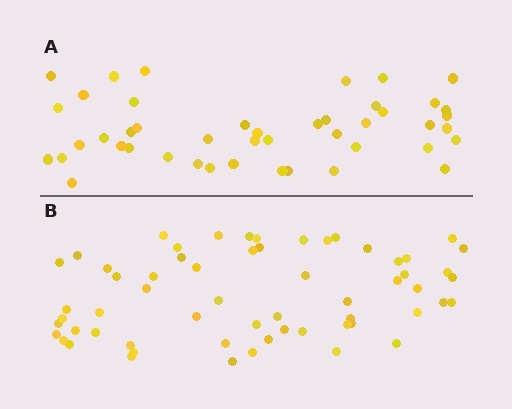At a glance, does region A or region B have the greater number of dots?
Region B (the bottom region) has more dots.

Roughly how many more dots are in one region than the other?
Region B has approximately 15 more dots than region A.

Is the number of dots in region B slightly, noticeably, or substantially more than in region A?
Region B has noticeably more, but not dramatically so. The ratio is roughly 1.3 to 1.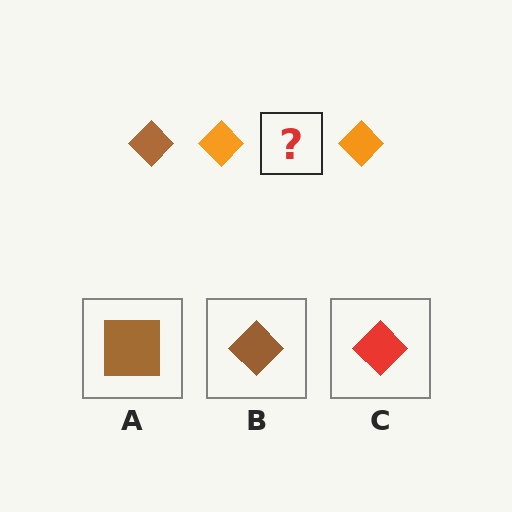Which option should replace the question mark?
Option B.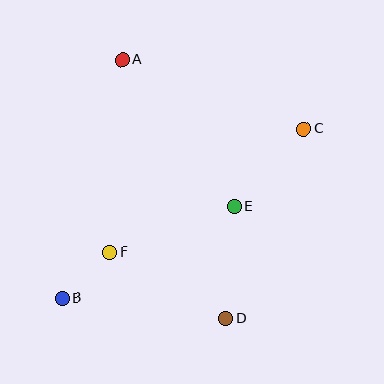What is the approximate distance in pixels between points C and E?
The distance between C and E is approximately 104 pixels.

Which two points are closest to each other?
Points B and F are closest to each other.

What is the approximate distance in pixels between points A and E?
The distance between A and E is approximately 185 pixels.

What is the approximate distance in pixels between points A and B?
The distance between A and B is approximately 246 pixels.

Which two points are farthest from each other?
Points B and C are farthest from each other.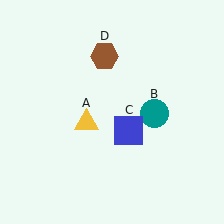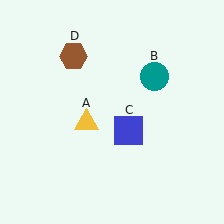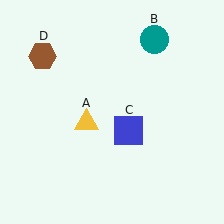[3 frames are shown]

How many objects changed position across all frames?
2 objects changed position: teal circle (object B), brown hexagon (object D).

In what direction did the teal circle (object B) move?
The teal circle (object B) moved up.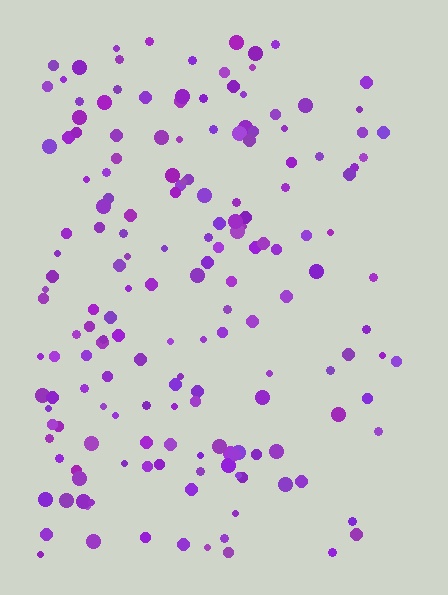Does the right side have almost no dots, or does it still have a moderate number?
Still a moderate number, just noticeably fewer than the left.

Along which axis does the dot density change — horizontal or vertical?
Horizontal.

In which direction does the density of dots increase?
From right to left, with the left side densest.